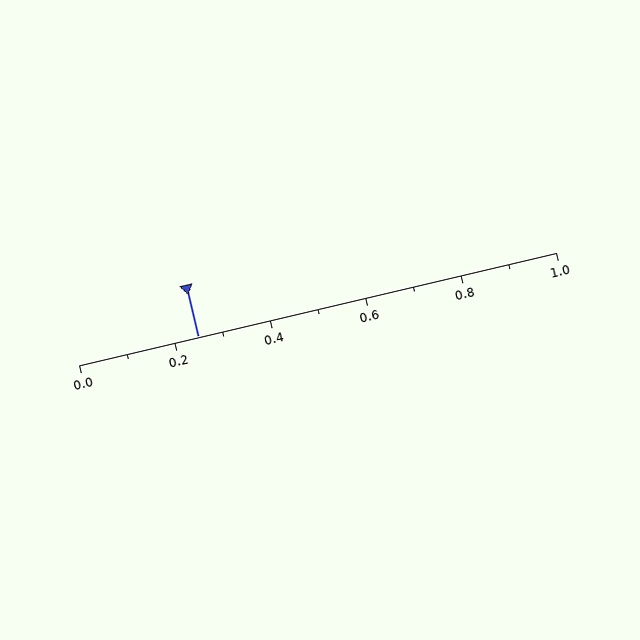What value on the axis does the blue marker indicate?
The marker indicates approximately 0.25.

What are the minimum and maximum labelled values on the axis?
The axis runs from 0.0 to 1.0.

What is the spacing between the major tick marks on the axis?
The major ticks are spaced 0.2 apart.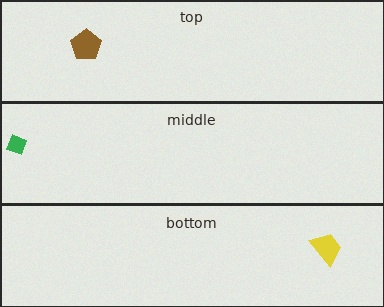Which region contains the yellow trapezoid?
The bottom region.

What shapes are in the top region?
The brown pentagon.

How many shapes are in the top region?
1.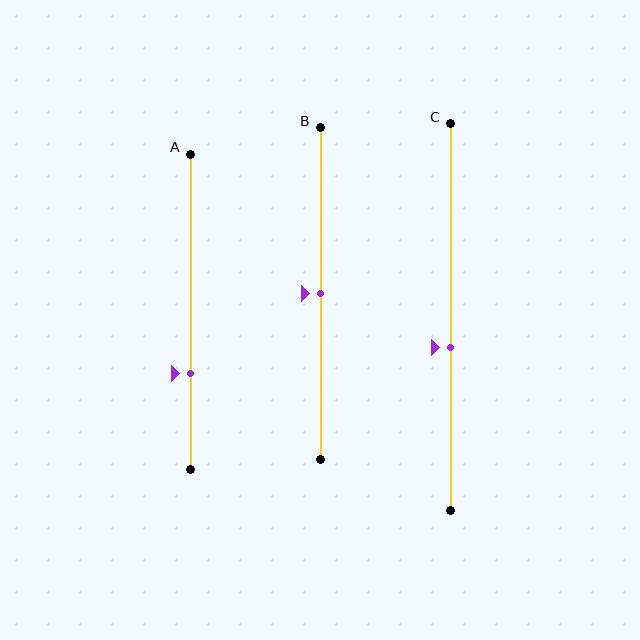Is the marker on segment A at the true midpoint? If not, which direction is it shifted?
No, the marker on segment A is shifted downward by about 19% of the segment length.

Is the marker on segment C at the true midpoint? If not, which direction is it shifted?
No, the marker on segment C is shifted downward by about 8% of the segment length.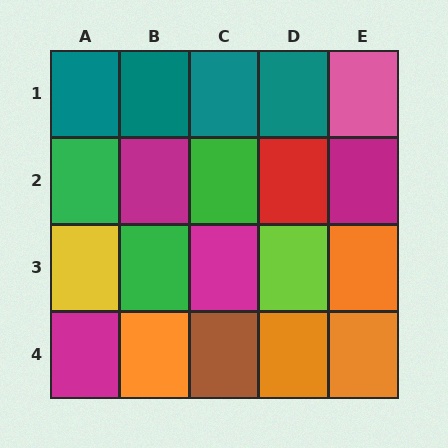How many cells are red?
1 cell is red.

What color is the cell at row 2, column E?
Magenta.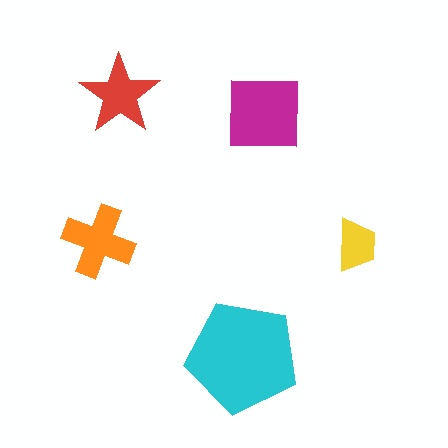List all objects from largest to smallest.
The cyan pentagon, the magenta square, the orange cross, the red star, the yellow trapezoid.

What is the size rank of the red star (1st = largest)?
4th.